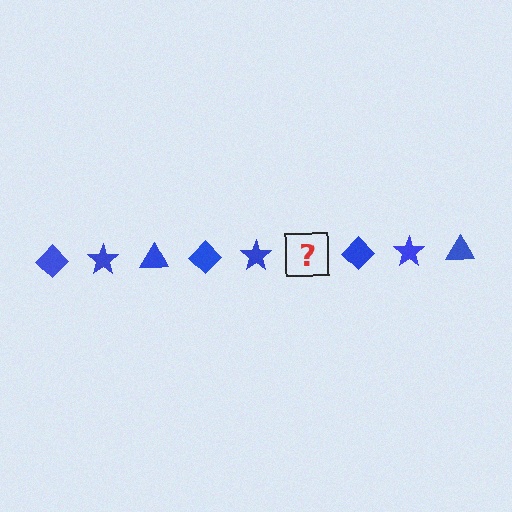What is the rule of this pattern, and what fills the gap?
The rule is that the pattern cycles through diamond, star, triangle shapes in blue. The gap should be filled with a blue triangle.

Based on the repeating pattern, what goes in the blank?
The blank should be a blue triangle.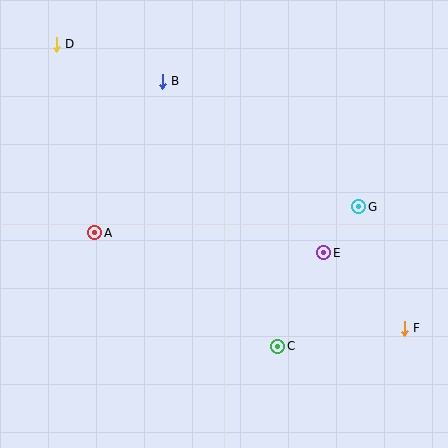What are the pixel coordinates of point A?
Point A is at (95, 233).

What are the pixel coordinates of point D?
Point D is at (56, 44).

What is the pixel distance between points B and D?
The distance between B and D is 112 pixels.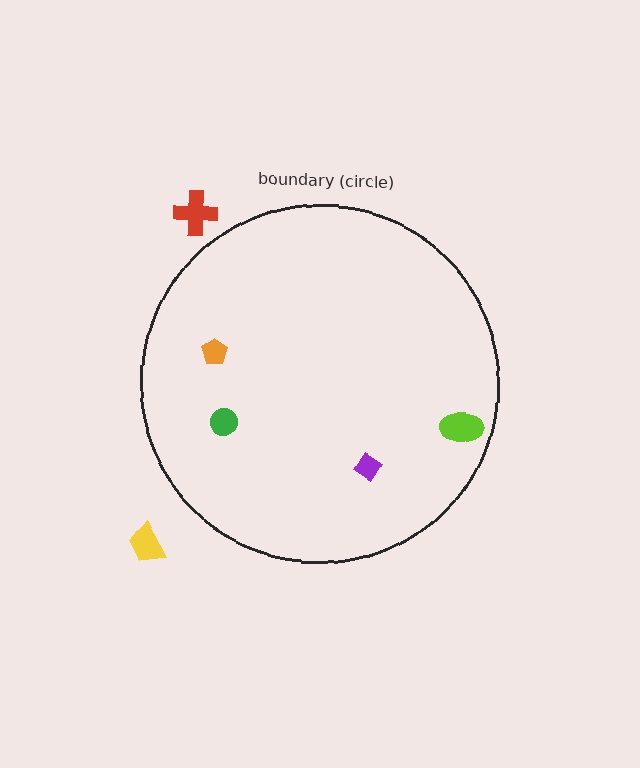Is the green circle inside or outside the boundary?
Inside.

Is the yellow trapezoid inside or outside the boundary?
Outside.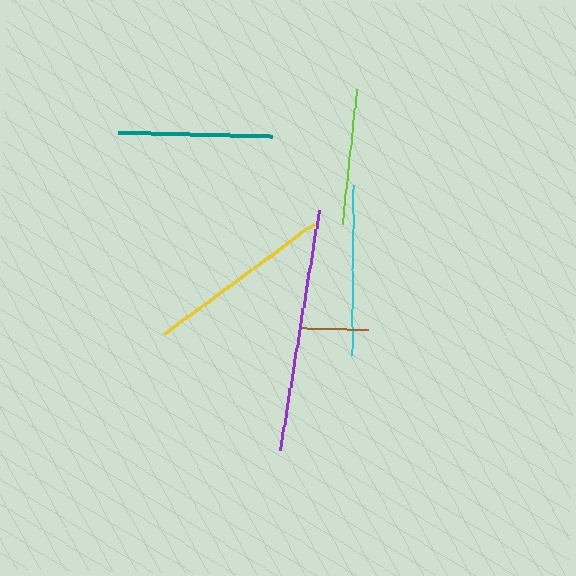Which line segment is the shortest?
The brown line is the shortest at approximately 66 pixels.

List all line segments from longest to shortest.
From longest to shortest: purple, yellow, cyan, teal, lime, brown.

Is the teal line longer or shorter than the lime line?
The teal line is longer than the lime line.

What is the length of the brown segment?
The brown segment is approximately 66 pixels long.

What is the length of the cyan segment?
The cyan segment is approximately 169 pixels long.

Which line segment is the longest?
The purple line is the longest at approximately 243 pixels.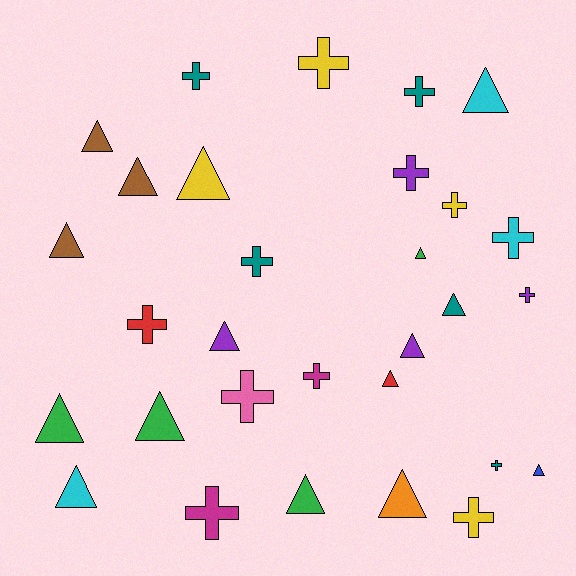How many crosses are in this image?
There are 14 crosses.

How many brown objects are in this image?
There are 3 brown objects.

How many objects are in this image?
There are 30 objects.